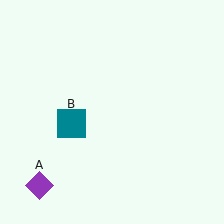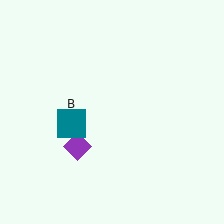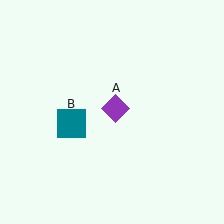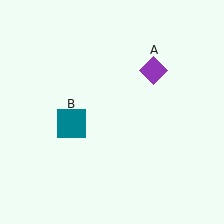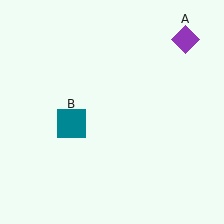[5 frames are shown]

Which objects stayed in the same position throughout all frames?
Teal square (object B) remained stationary.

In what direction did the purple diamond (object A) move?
The purple diamond (object A) moved up and to the right.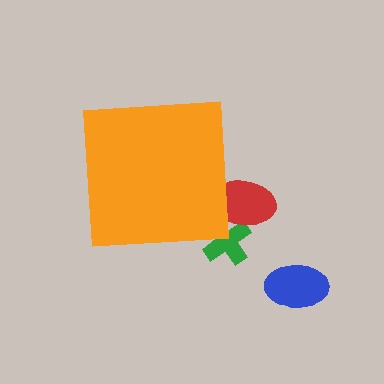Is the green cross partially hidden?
Yes, the green cross is partially hidden behind the orange square.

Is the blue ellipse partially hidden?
No, the blue ellipse is fully visible.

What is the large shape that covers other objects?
An orange square.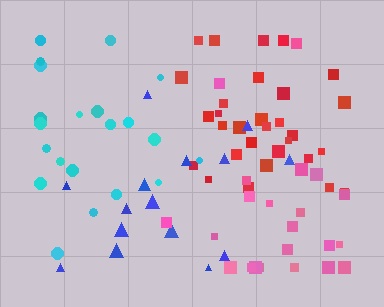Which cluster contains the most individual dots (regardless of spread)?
Red (32).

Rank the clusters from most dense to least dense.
red, cyan, pink, blue.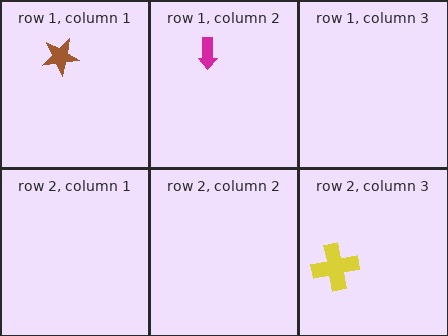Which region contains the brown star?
The row 1, column 1 region.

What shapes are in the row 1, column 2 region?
The magenta arrow.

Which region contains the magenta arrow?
The row 1, column 2 region.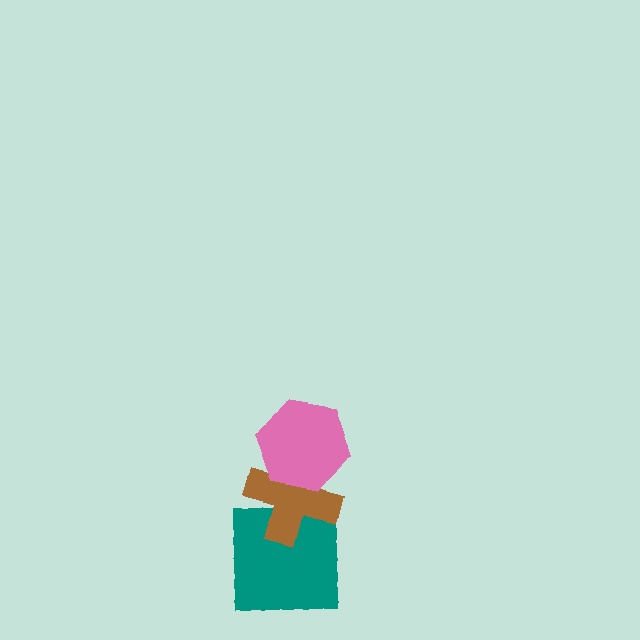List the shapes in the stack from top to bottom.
From top to bottom: the pink hexagon, the brown cross, the teal square.